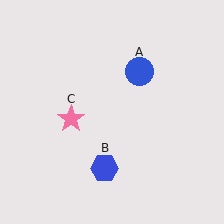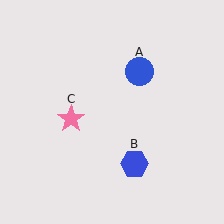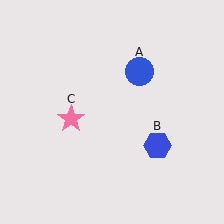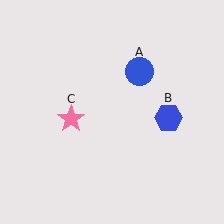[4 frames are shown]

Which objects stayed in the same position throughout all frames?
Blue circle (object A) and pink star (object C) remained stationary.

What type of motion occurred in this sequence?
The blue hexagon (object B) rotated counterclockwise around the center of the scene.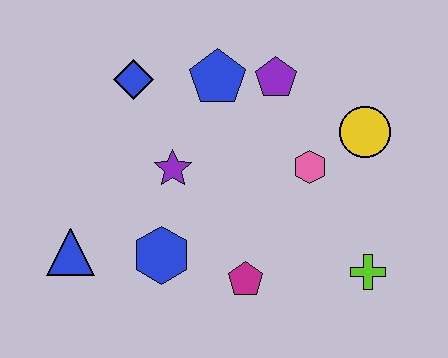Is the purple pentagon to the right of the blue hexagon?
Yes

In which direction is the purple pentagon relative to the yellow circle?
The purple pentagon is to the left of the yellow circle.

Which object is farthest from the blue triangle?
The yellow circle is farthest from the blue triangle.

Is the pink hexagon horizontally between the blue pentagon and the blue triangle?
No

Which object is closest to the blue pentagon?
The purple pentagon is closest to the blue pentagon.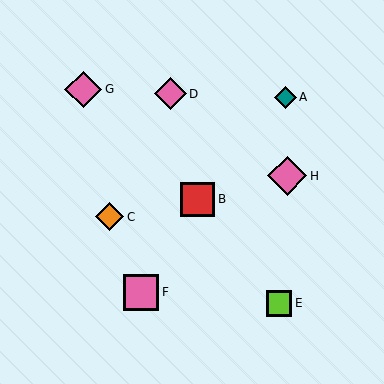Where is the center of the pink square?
The center of the pink square is at (141, 292).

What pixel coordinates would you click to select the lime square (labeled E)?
Click at (279, 303) to select the lime square E.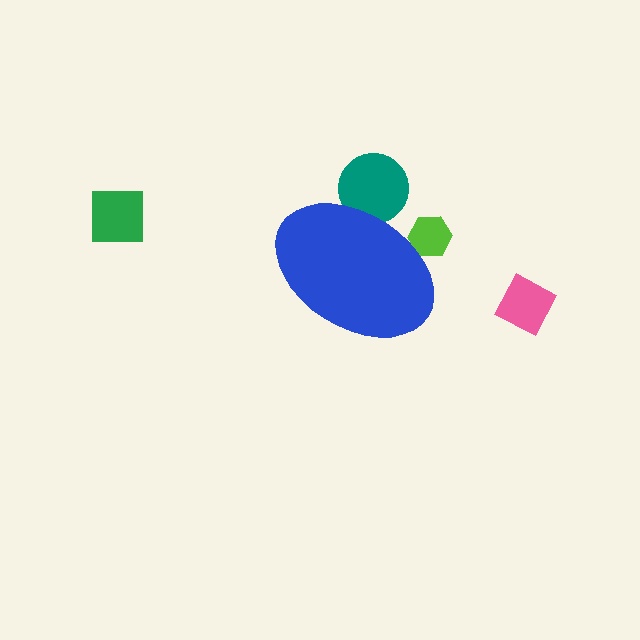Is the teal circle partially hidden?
Yes, the teal circle is partially hidden behind the blue ellipse.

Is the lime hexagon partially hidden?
Yes, the lime hexagon is partially hidden behind the blue ellipse.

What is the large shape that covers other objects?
A blue ellipse.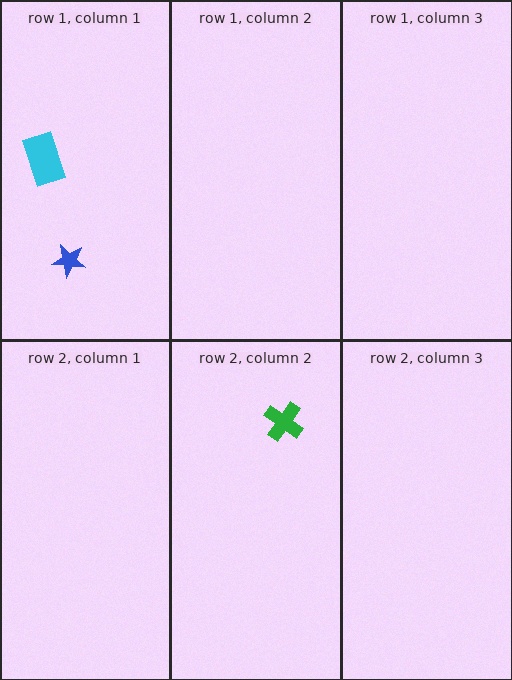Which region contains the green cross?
The row 2, column 2 region.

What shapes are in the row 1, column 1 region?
The cyan rectangle, the blue star.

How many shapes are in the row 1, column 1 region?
2.